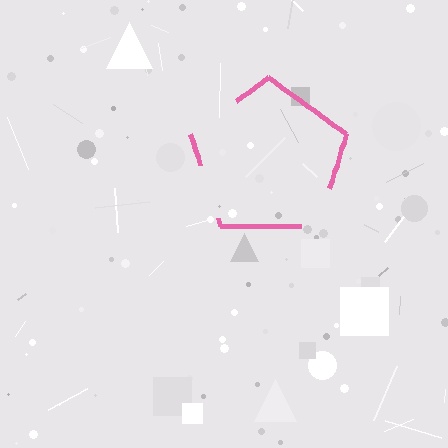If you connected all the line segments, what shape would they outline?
They would outline a pentagon.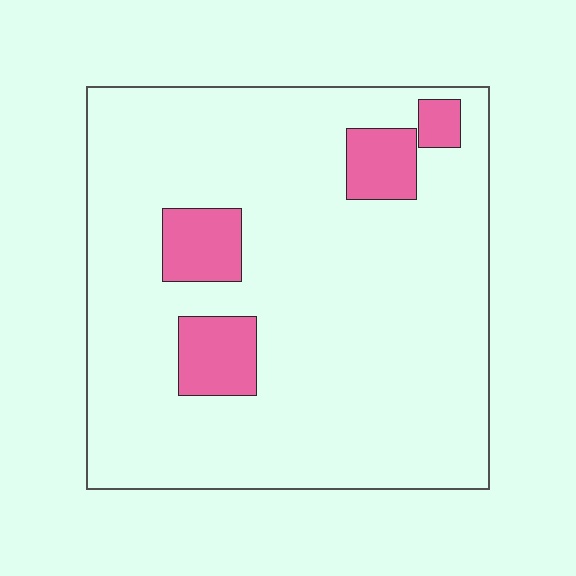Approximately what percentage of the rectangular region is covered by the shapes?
Approximately 10%.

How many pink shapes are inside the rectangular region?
4.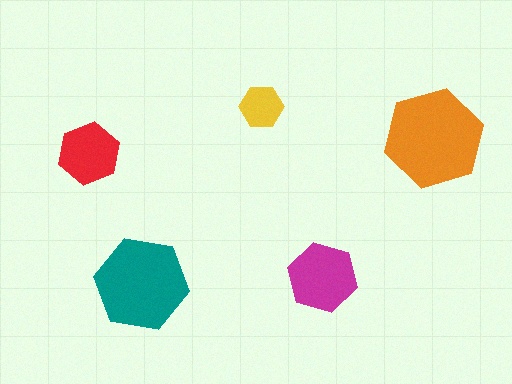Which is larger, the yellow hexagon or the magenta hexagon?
The magenta one.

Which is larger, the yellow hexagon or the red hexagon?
The red one.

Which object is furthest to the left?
The red hexagon is leftmost.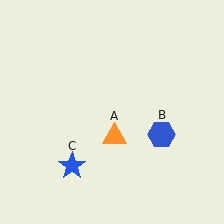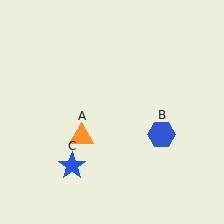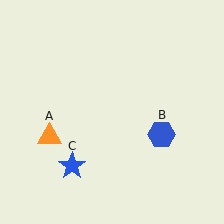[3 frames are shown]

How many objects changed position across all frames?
1 object changed position: orange triangle (object A).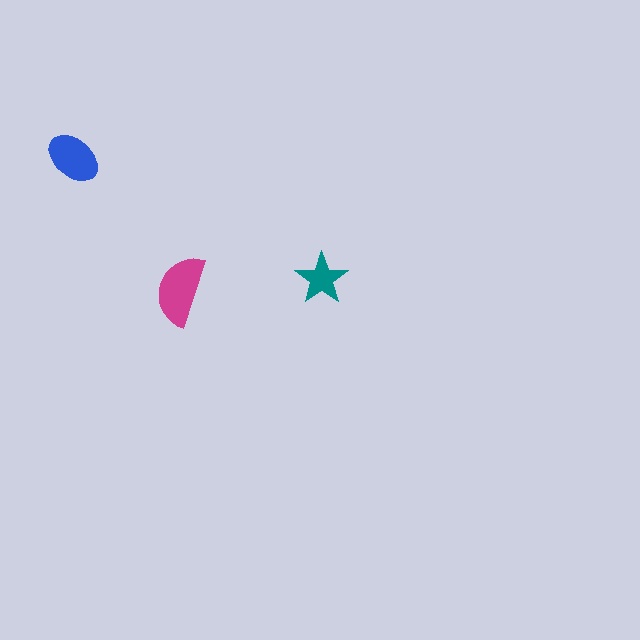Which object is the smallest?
The teal star.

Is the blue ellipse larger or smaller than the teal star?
Larger.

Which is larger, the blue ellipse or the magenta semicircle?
The magenta semicircle.